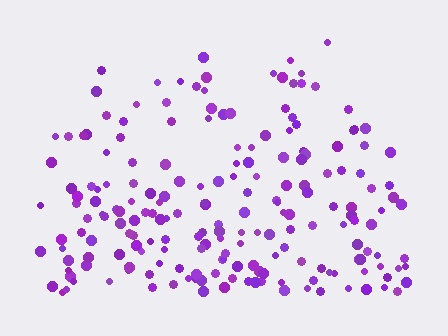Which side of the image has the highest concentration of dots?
The bottom.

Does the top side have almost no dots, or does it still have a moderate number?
Still a moderate number, just noticeably fewer than the bottom.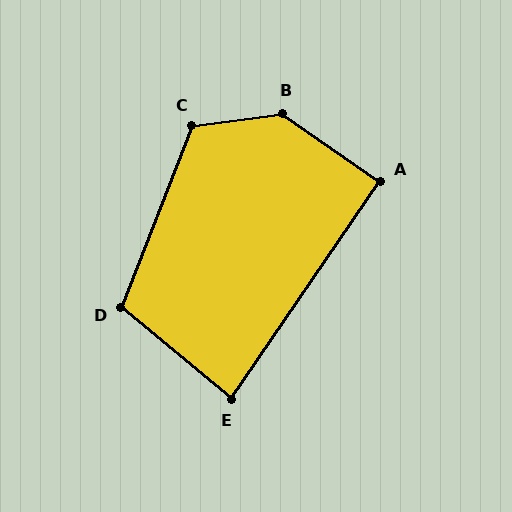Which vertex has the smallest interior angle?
E, at approximately 85 degrees.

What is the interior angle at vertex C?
Approximately 119 degrees (obtuse).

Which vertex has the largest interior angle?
B, at approximately 137 degrees.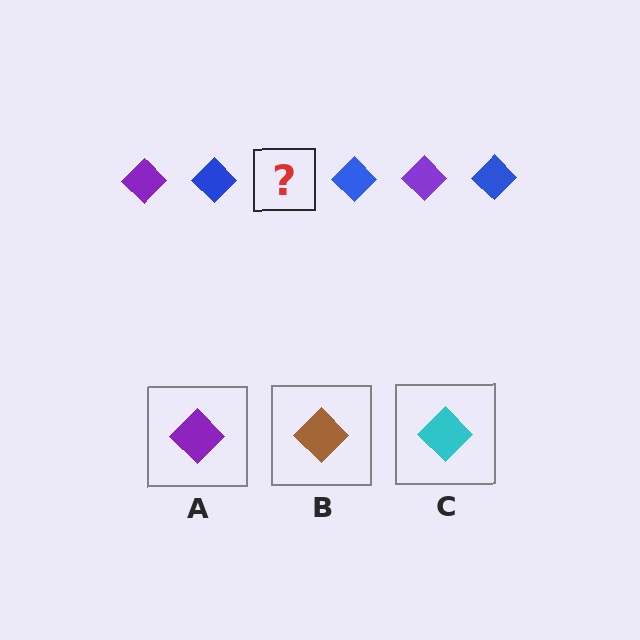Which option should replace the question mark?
Option A.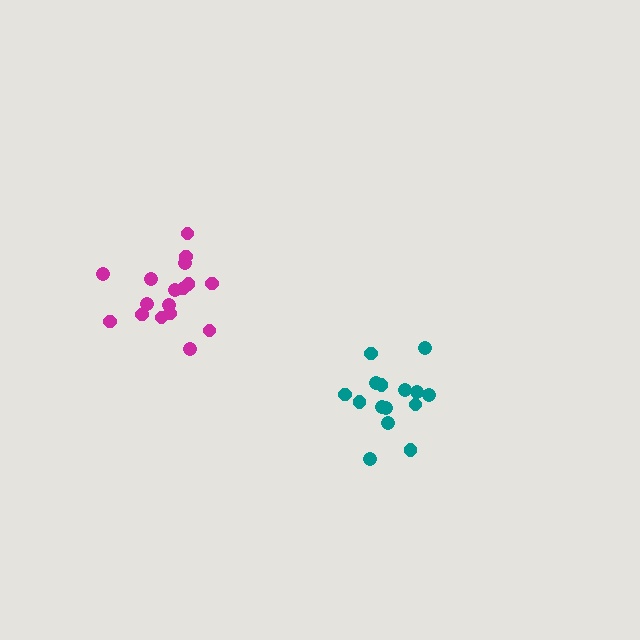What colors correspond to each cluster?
The clusters are colored: teal, magenta.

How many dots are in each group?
Group 1: 15 dots, Group 2: 17 dots (32 total).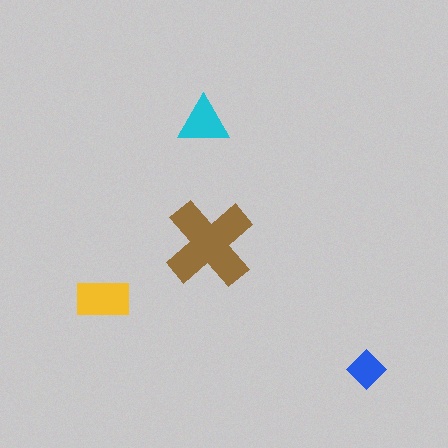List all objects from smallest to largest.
The blue diamond, the cyan triangle, the yellow rectangle, the brown cross.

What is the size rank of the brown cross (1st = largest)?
1st.